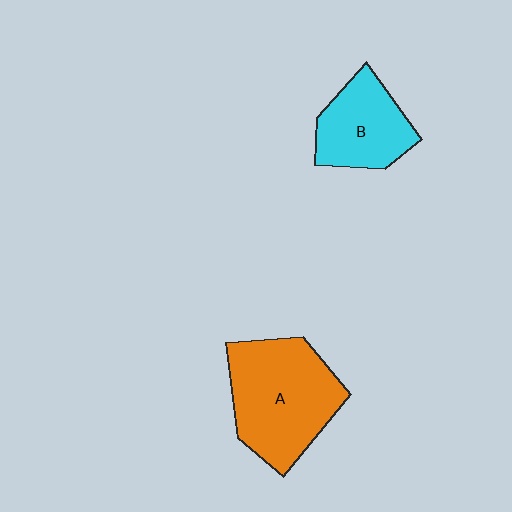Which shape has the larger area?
Shape A (orange).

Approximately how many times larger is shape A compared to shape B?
Approximately 1.6 times.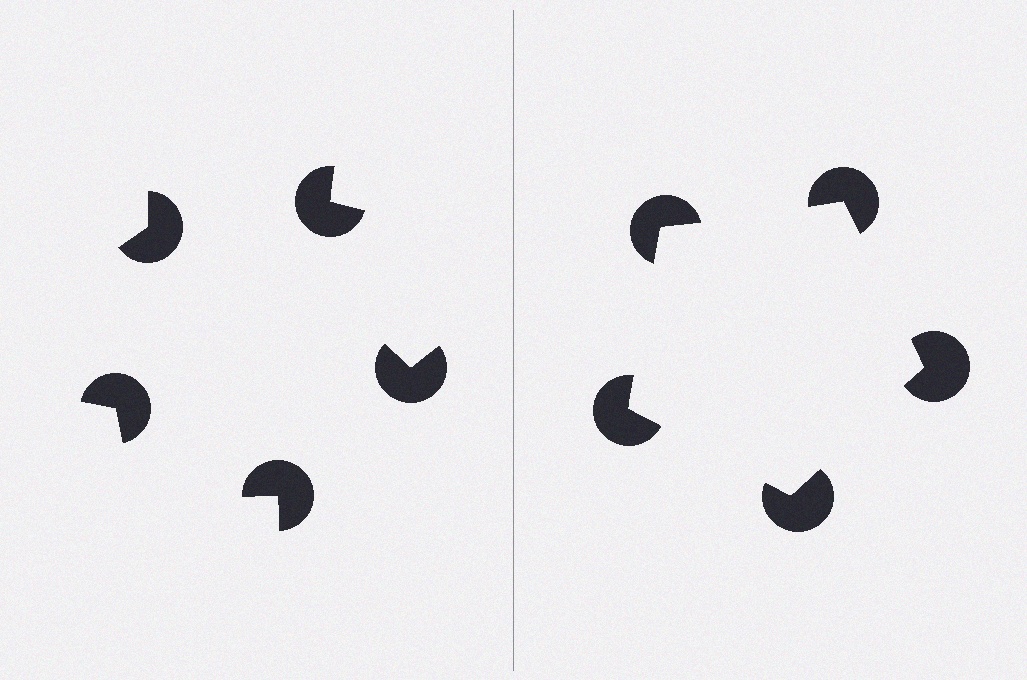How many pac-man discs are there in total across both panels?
10 — 5 on each side.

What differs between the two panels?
The pac-man discs are positioned identically on both sides; only the wedge orientations differ. On the right they align to a pentagon; on the left they are misaligned.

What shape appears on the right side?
An illusory pentagon.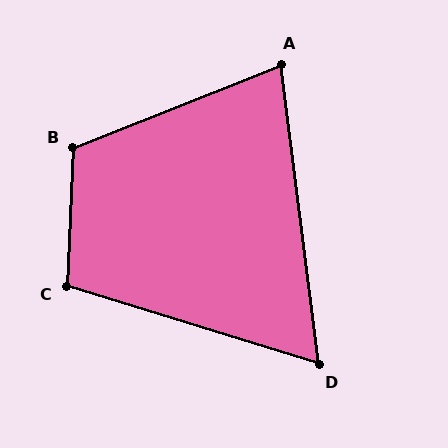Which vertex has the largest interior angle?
B, at approximately 114 degrees.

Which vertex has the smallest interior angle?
D, at approximately 66 degrees.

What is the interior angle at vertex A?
Approximately 75 degrees (acute).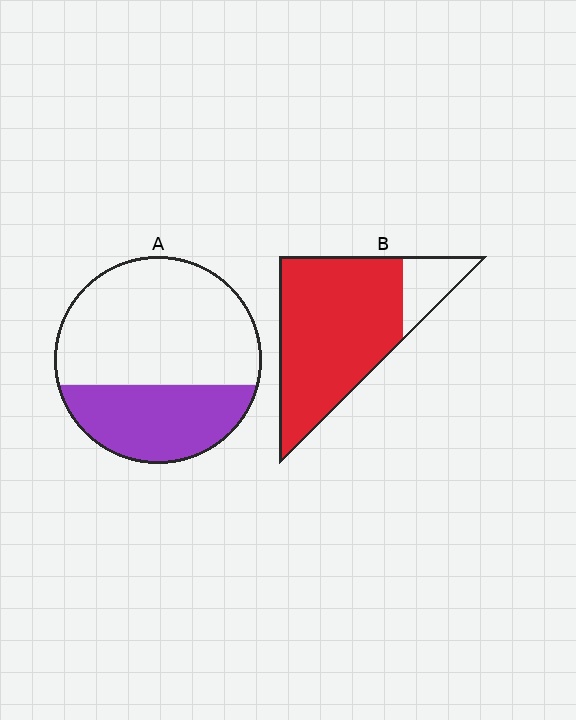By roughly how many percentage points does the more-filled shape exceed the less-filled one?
By roughly 50 percentage points (B over A).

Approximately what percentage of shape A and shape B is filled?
A is approximately 35% and B is approximately 85%.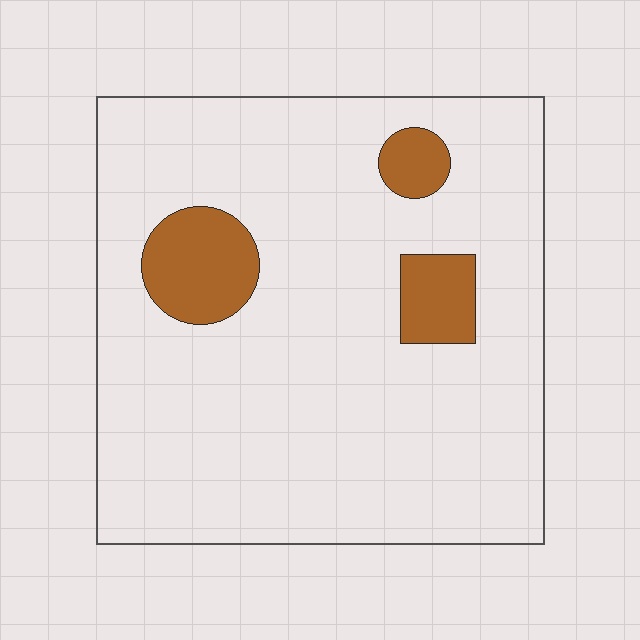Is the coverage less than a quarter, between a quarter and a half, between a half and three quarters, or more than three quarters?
Less than a quarter.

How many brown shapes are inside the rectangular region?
3.